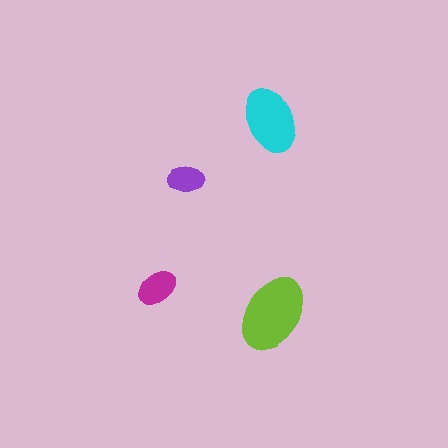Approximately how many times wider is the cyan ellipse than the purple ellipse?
About 2 times wider.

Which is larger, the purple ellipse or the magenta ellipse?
The magenta one.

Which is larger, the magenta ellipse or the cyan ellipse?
The cyan one.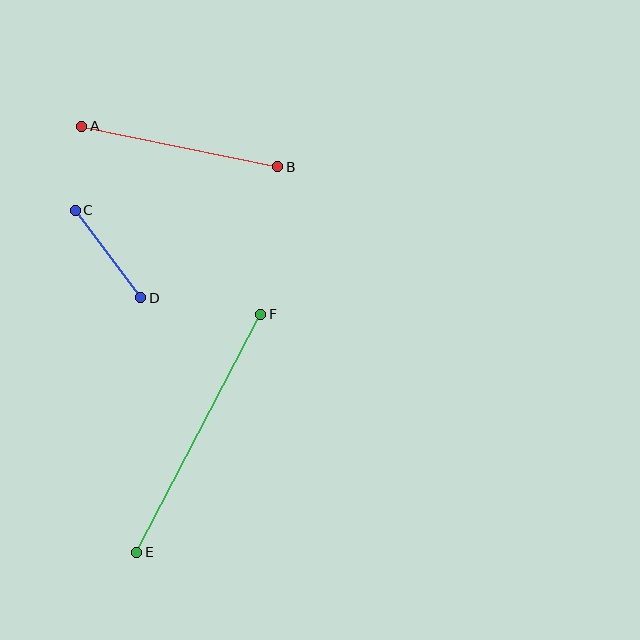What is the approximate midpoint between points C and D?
The midpoint is at approximately (108, 254) pixels.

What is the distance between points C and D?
The distance is approximately 110 pixels.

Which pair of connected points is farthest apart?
Points E and F are farthest apart.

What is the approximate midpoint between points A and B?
The midpoint is at approximately (180, 146) pixels.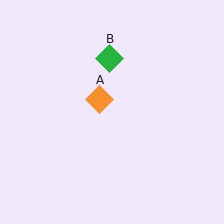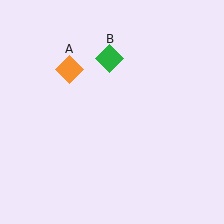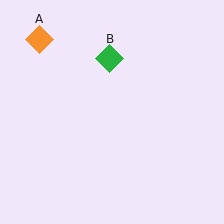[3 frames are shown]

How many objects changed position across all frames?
1 object changed position: orange diamond (object A).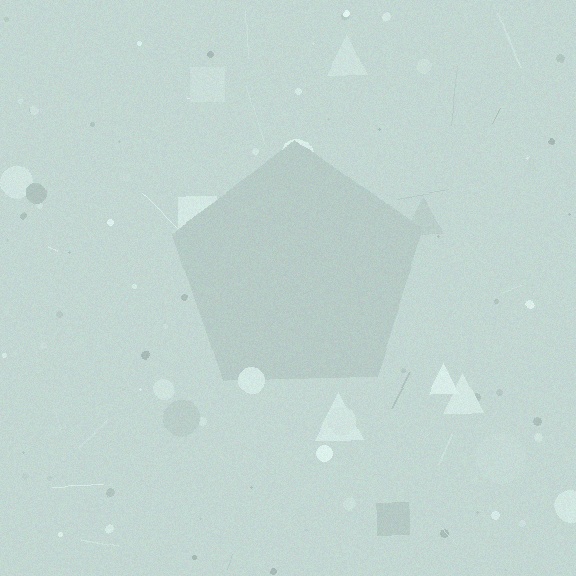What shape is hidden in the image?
A pentagon is hidden in the image.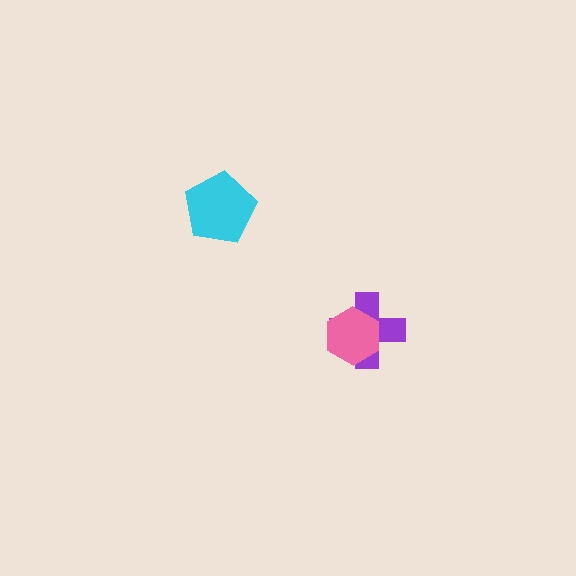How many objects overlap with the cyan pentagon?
0 objects overlap with the cyan pentagon.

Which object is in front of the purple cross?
The pink hexagon is in front of the purple cross.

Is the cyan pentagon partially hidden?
No, no other shape covers it.